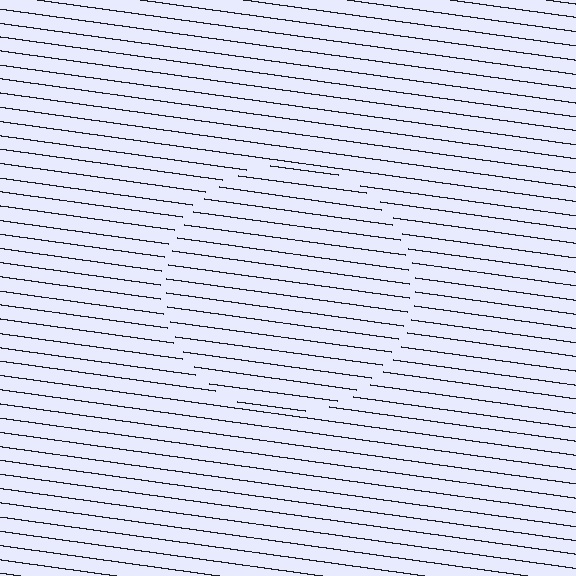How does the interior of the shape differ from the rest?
The interior of the shape contains the same grating, shifted by half a period — the contour is defined by the phase discontinuity where line-ends from the inner and outer gratings abut.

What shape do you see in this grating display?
An illusory circle. The interior of the shape contains the same grating, shifted by half a period — the contour is defined by the phase discontinuity where line-ends from the inner and outer gratings abut.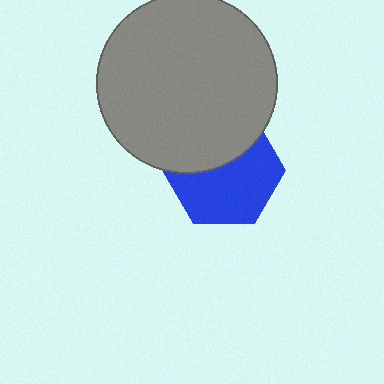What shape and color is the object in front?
The object in front is a gray circle.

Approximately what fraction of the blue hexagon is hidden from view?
Roughly 40% of the blue hexagon is hidden behind the gray circle.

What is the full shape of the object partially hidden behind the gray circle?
The partially hidden object is a blue hexagon.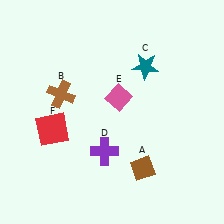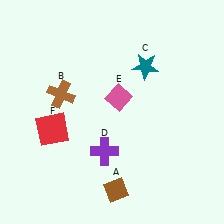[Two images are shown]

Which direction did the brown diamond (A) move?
The brown diamond (A) moved left.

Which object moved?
The brown diamond (A) moved left.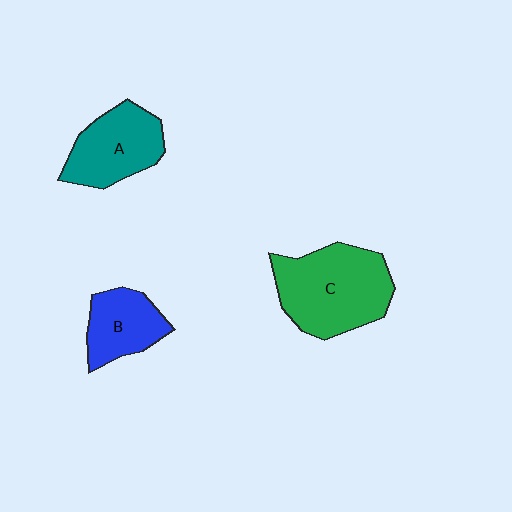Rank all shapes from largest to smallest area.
From largest to smallest: C (green), A (teal), B (blue).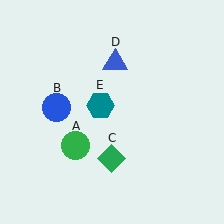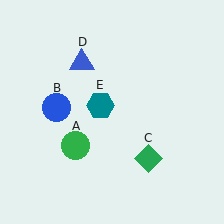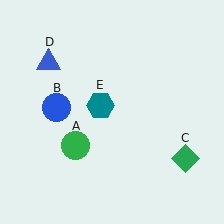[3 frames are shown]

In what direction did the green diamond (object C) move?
The green diamond (object C) moved right.